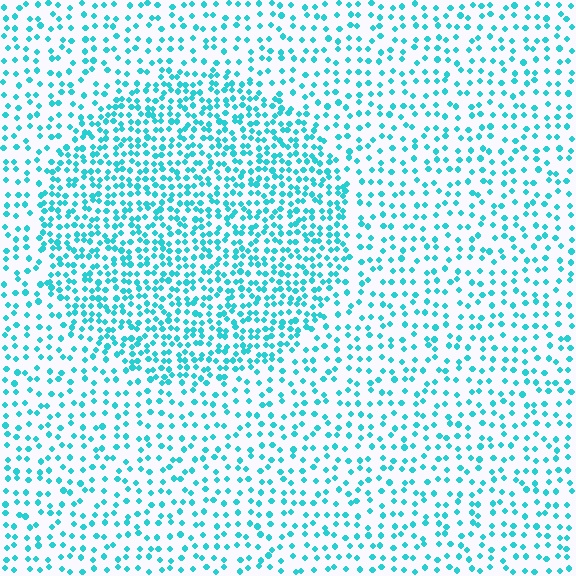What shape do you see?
I see a circle.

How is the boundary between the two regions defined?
The boundary is defined by a change in element density (approximately 1.9x ratio). All elements are the same color, size, and shape.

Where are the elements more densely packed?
The elements are more densely packed inside the circle boundary.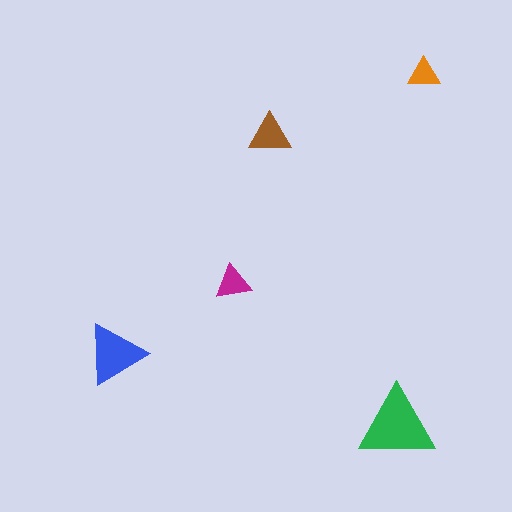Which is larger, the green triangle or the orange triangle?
The green one.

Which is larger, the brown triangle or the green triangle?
The green one.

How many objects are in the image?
There are 5 objects in the image.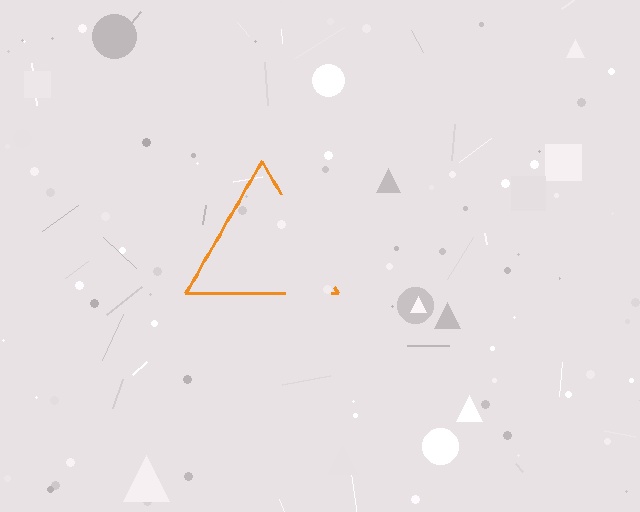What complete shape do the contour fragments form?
The contour fragments form a triangle.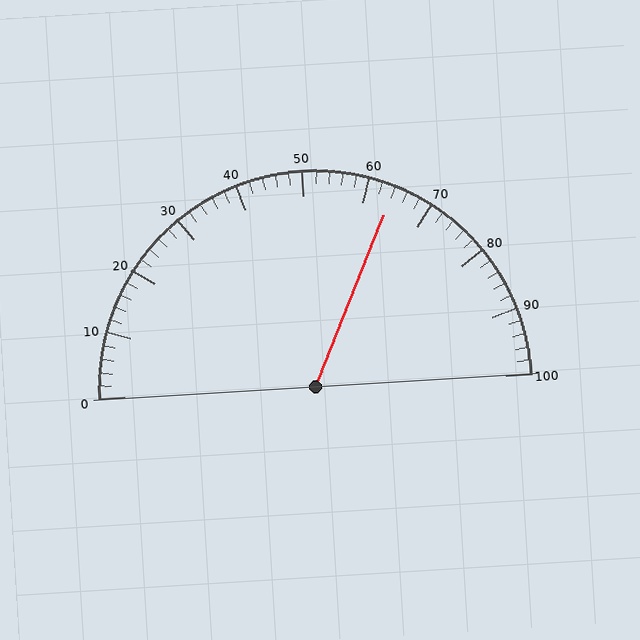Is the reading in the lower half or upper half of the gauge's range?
The reading is in the upper half of the range (0 to 100).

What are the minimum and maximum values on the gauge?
The gauge ranges from 0 to 100.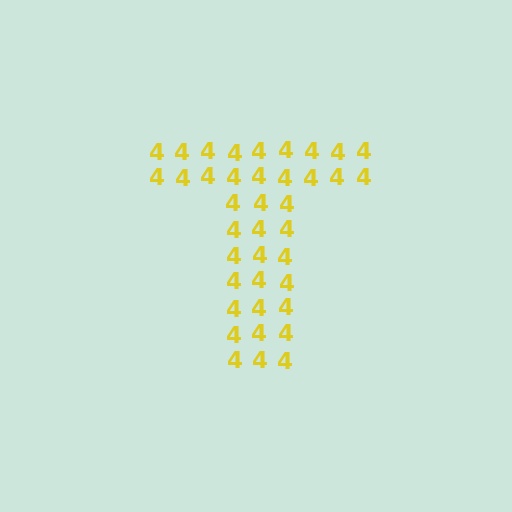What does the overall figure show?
The overall figure shows the letter T.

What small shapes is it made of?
It is made of small digit 4's.